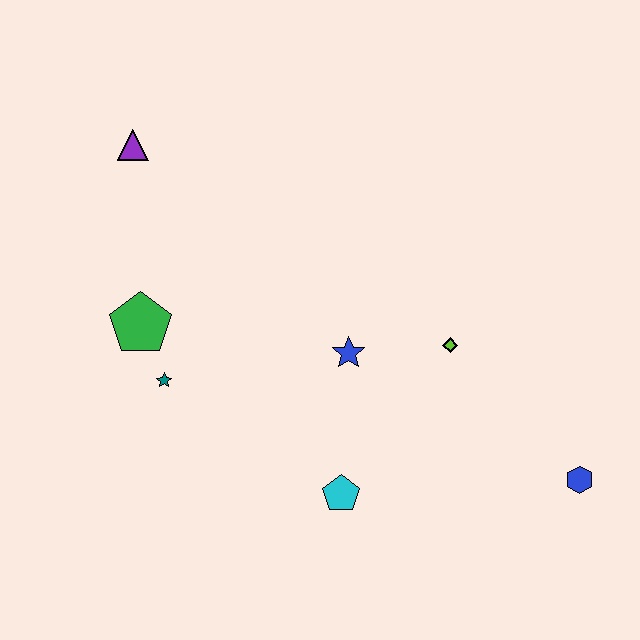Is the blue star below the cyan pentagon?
No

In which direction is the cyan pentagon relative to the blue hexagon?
The cyan pentagon is to the left of the blue hexagon.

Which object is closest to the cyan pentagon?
The blue star is closest to the cyan pentagon.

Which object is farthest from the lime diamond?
The purple triangle is farthest from the lime diamond.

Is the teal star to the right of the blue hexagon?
No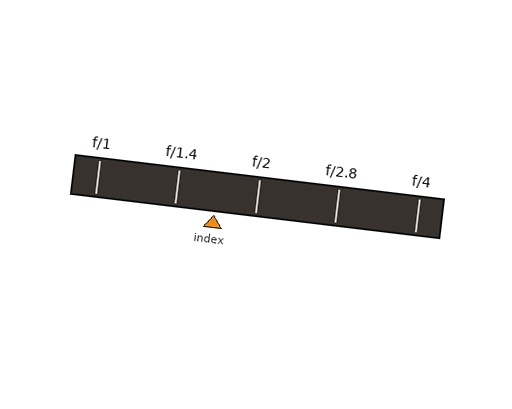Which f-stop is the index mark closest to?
The index mark is closest to f/2.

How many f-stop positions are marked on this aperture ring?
There are 5 f-stop positions marked.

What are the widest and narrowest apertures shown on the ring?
The widest aperture shown is f/1 and the narrowest is f/4.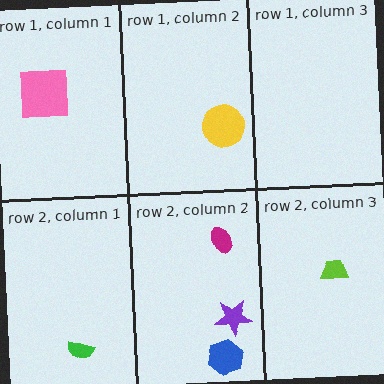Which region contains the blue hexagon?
The row 2, column 2 region.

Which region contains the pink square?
The row 1, column 1 region.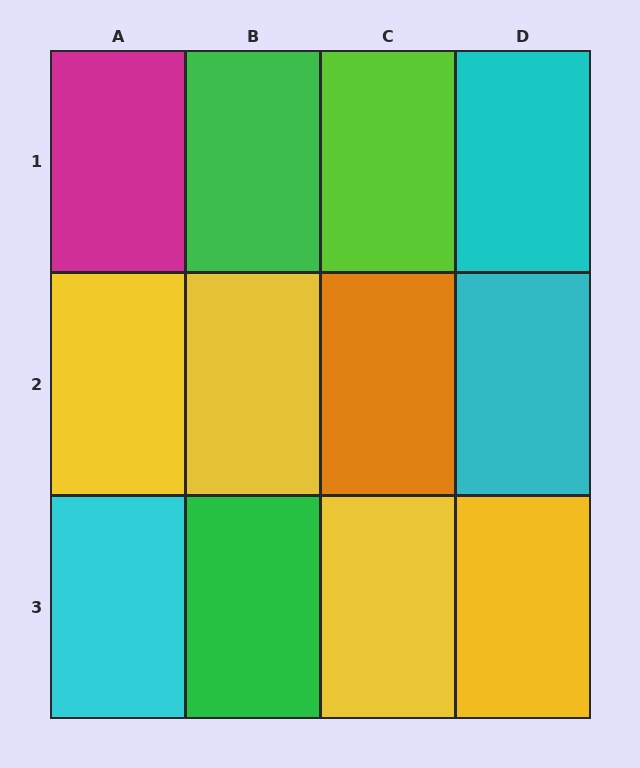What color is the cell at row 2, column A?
Yellow.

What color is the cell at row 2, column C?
Orange.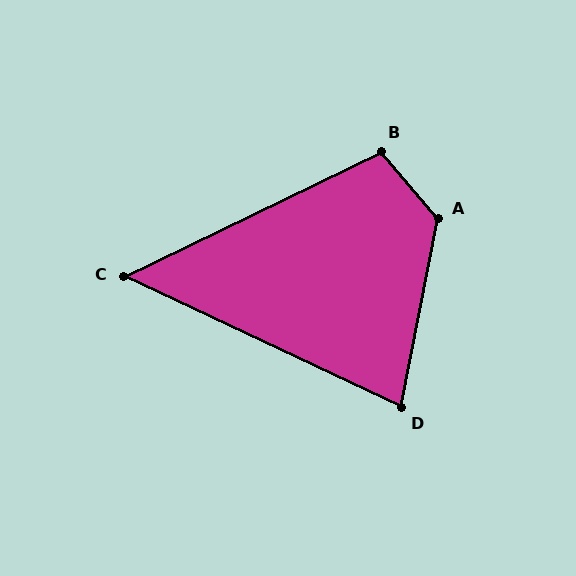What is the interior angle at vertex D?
Approximately 76 degrees (acute).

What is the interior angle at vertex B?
Approximately 104 degrees (obtuse).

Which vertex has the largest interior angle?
A, at approximately 129 degrees.